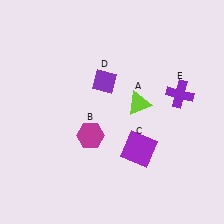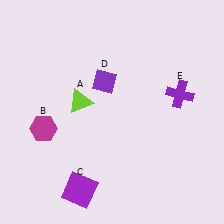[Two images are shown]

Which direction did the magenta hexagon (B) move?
The magenta hexagon (B) moved left.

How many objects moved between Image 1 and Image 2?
3 objects moved between the two images.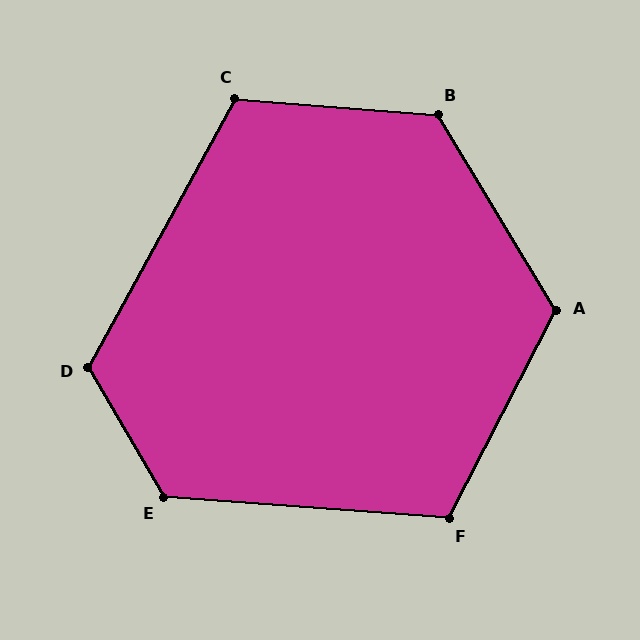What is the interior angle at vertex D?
Approximately 121 degrees (obtuse).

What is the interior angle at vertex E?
Approximately 124 degrees (obtuse).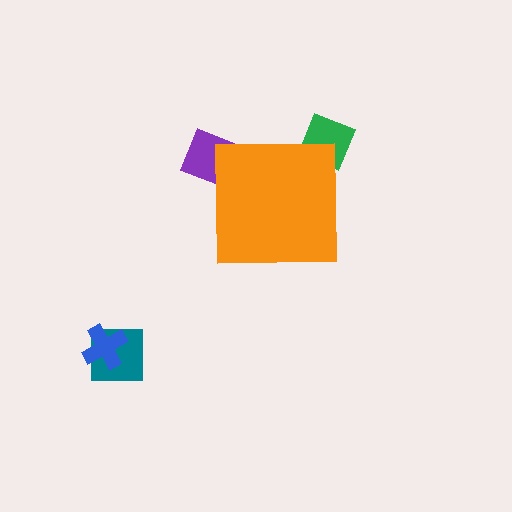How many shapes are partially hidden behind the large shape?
2 shapes are partially hidden.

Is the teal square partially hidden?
No, the teal square is fully visible.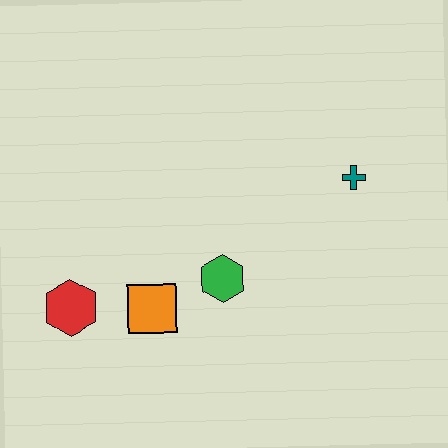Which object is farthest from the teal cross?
The red hexagon is farthest from the teal cross.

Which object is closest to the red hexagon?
The orange square is closest to the red hexagon.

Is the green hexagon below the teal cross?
Yes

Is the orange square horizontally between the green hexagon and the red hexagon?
Yes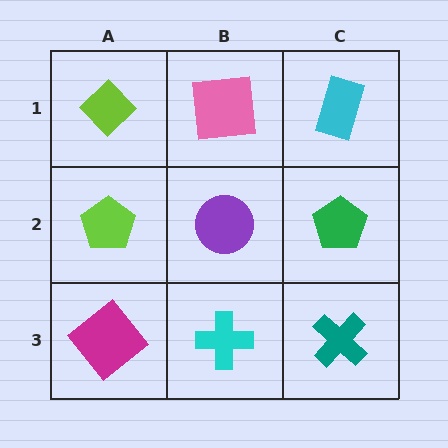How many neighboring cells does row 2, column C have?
3.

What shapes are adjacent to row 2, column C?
A cyan rectangle (row 1, column C), a teal cross (row 3, column C), a purple circle (row 2, column B).